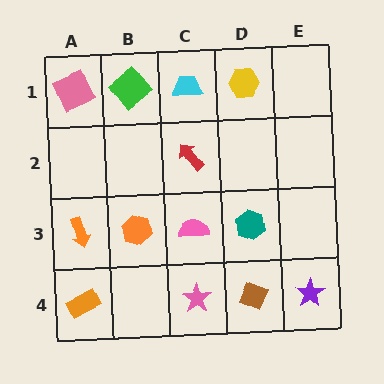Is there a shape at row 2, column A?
No, that cell is empty.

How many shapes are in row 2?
1 shape.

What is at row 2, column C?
A red arrow.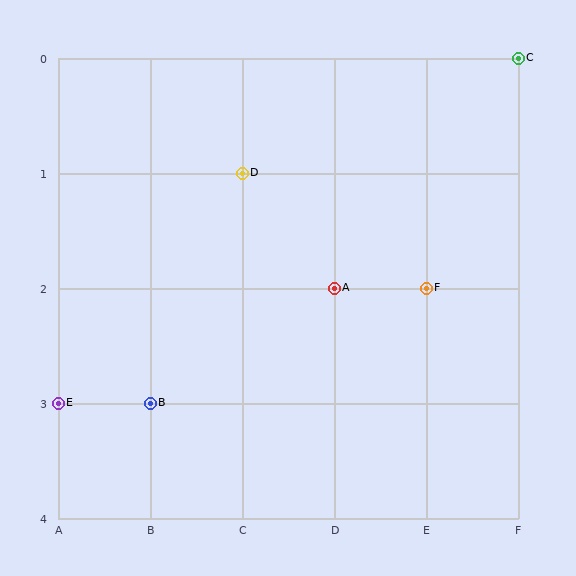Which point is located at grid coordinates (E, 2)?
Point F is at (E, 2).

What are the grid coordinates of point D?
Point D is at grid coordinates (C, 1).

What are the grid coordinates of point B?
Point B is at grid coordinates (B, 3).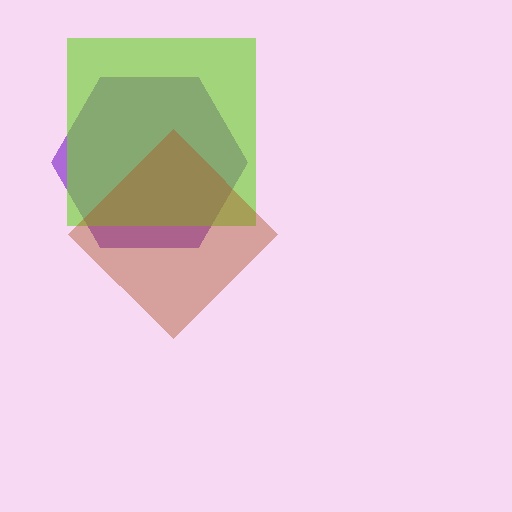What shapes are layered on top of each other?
The layered shapes are: a purple hexagon, a lime square, a brown diamond.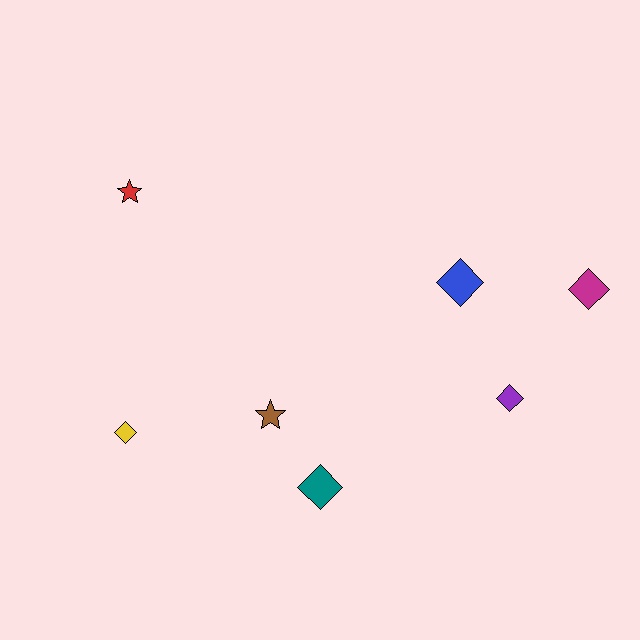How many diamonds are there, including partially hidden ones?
There are 5 diamonds.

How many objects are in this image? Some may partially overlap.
There are 7 objects.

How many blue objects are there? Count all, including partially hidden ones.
There is 1 blue object.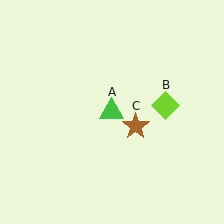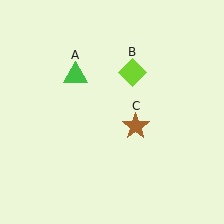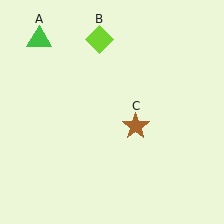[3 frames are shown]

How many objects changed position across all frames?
2 objects changed position: green triangle (object A), lime diamond (object B).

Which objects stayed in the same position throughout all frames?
Brown star (object C) remained stationary.